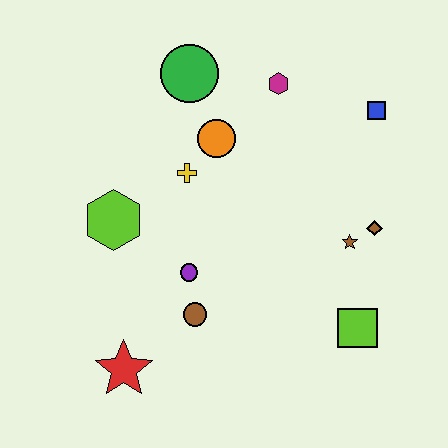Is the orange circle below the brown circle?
No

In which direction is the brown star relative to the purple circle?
The brown star is to the right of the purple circle.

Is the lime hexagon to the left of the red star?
Yes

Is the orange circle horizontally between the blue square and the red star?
Yes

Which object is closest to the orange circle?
The yellow cross is closest to the orange circle.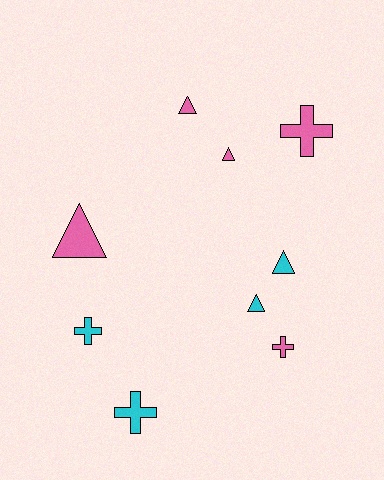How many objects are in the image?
There are 9 objects.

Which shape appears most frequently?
Triangle, with 5 objects.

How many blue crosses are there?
There are no blue crosses.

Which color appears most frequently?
Pink, with 5 objects.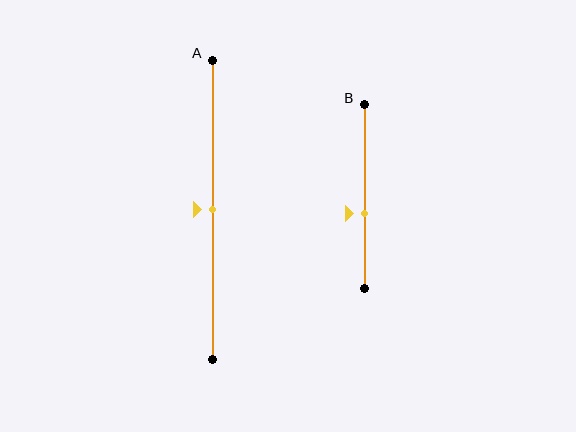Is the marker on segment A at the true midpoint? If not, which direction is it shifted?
Yes, the marker on segment A is at the true midpoint.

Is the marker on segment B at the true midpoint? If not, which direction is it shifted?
No, the marker on segment B is shifted downward by about 9% of the segment length.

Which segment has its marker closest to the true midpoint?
Segment A has its marker closest to the true midpoint.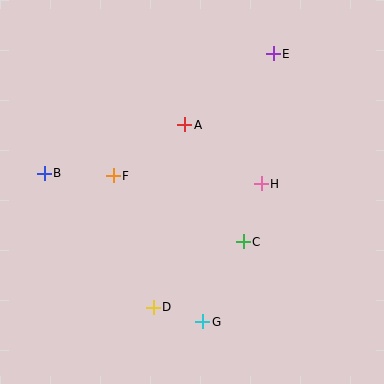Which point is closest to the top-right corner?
Point E is closest to the top-right corner.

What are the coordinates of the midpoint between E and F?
The midpoint between E and F is at (193, 115).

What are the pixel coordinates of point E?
Point E is at (273, 54).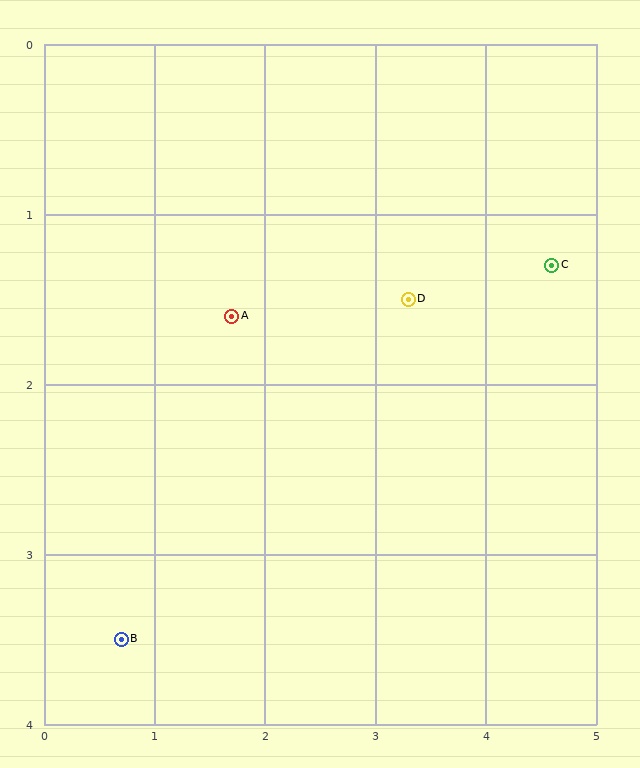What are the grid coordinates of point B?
Point B is at approximately (0.7, 3.5).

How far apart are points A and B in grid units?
Points A and B are about 2.1 grid units apart.